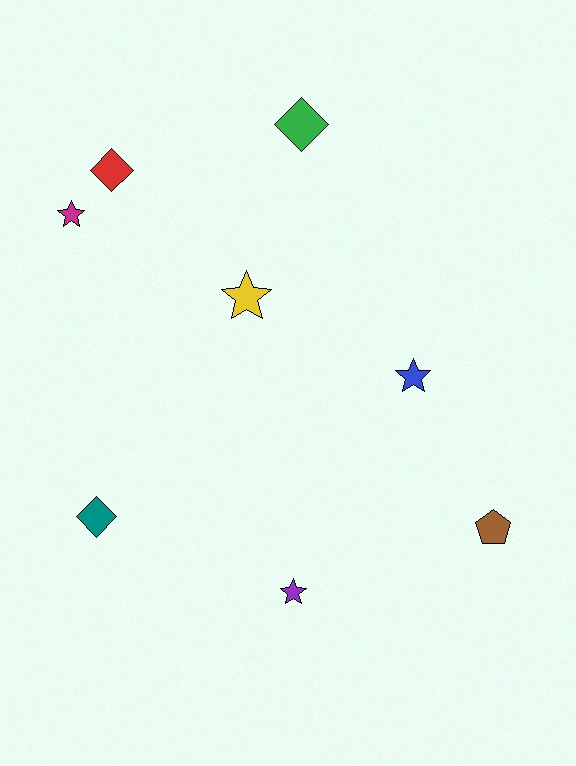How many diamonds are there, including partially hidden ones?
There are 3 diamonds.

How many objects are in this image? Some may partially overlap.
There are 8 objects.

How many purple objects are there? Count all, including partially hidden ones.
There is 1 purple object.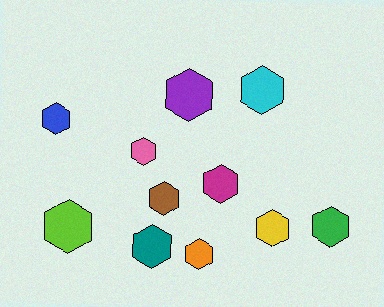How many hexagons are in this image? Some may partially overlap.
There are 11 hexagons.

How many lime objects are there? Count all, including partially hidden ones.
There is 1 lime object.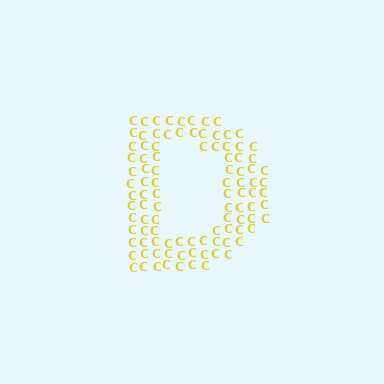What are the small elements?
The small elements are letter C's.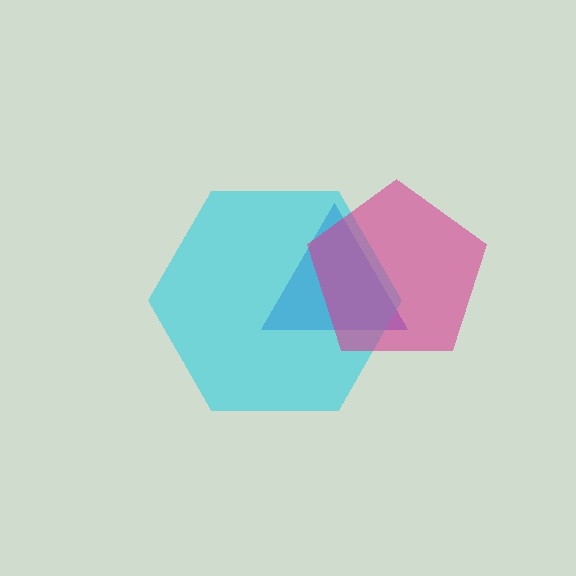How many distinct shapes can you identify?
There are 3 distinct shapes: a blue triangle, a cyan hexagon, a magenta pentagon.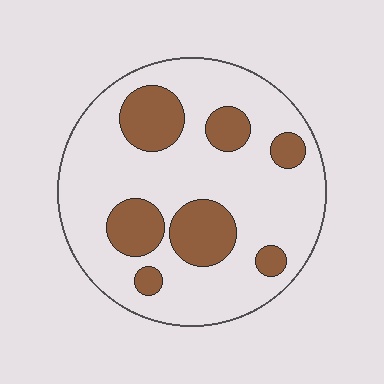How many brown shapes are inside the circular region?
7.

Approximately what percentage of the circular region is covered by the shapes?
Approximately 25%.